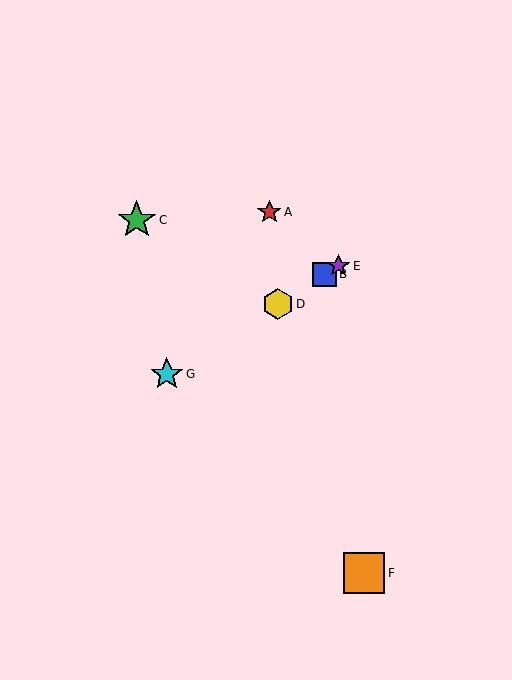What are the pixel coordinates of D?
Object D is at (278, 304).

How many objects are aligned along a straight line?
4 objects (B, D, E, G) are aligned along a straight line.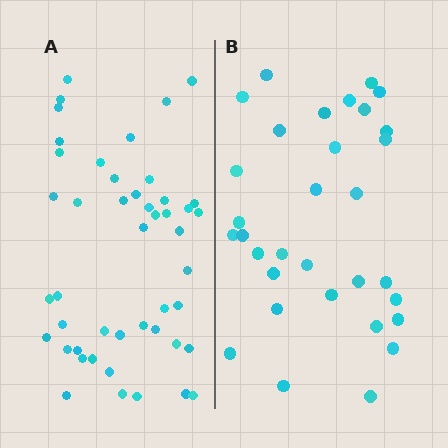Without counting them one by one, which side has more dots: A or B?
Region A (the left region) has more dots.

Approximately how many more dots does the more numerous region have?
Region A has approximately 15 more dots than region B.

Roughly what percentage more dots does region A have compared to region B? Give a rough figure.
About 45% more.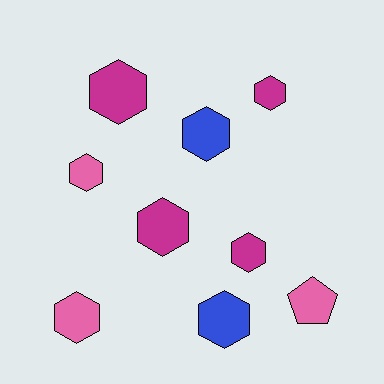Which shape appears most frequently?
Hexagon, with 8 objects.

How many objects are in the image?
There are 9 objects.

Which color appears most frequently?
Magenta, with 4 objects.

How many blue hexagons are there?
There are 2 blue hexagons.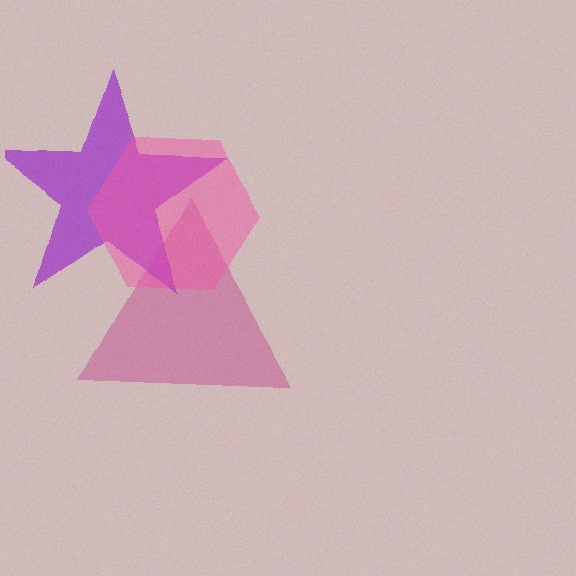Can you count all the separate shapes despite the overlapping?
Yes, there are 3 separate shapes.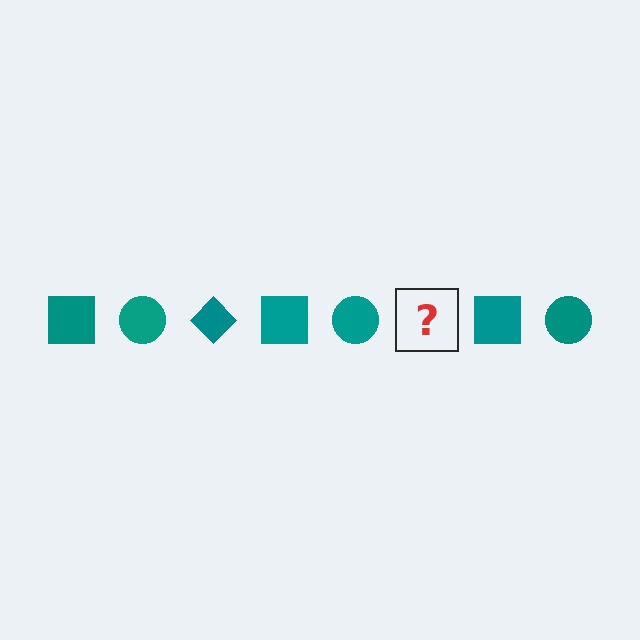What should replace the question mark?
The question mark should be replaced with a teal diamond.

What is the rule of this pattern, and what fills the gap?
The rule is that the pattern cycles through square, circle, diamond shapes in teal. The gap should be filled with a teal diamond.